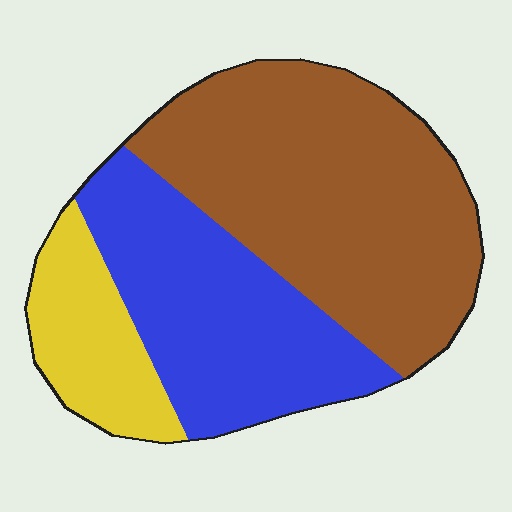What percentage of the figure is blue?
Blue covers roughly 35% of the figure.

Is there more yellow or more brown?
Brown.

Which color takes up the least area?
Yellow, at roughly 15%.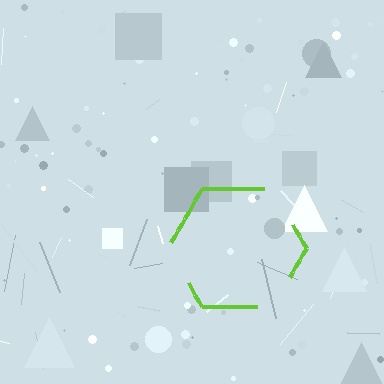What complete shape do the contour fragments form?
The contour fragments form a hexagon.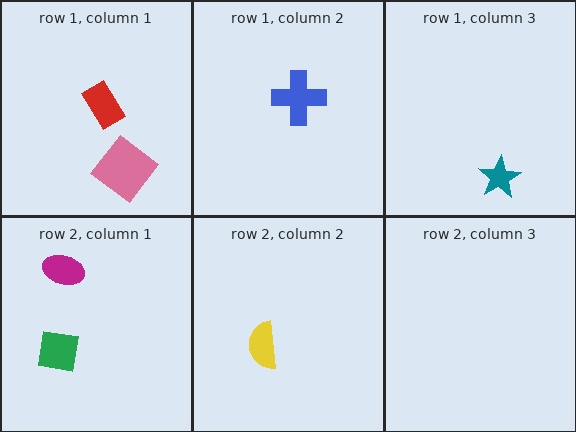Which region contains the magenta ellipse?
The row 2, column 1 region.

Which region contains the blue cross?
The row 1, column 2 region.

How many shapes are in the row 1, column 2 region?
1.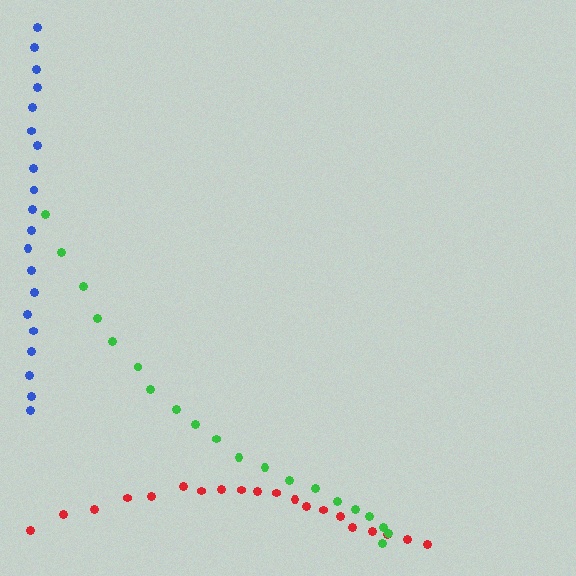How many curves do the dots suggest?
There are 3 distinct paths.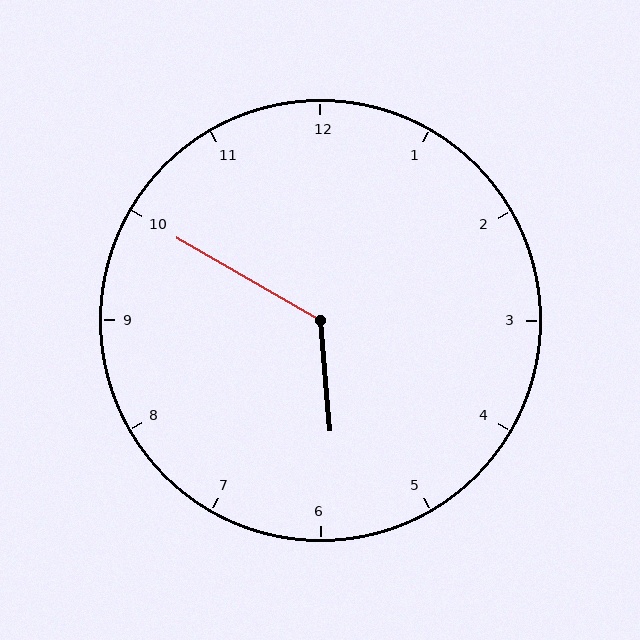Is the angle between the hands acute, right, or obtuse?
It is obtuse.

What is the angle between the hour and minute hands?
Approximately 125 degrees.